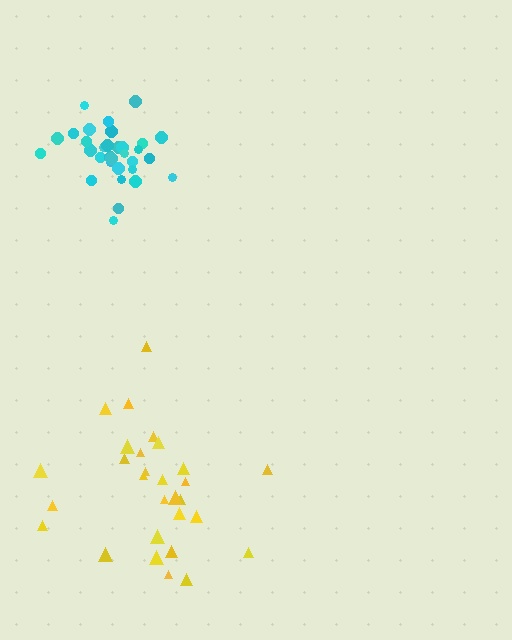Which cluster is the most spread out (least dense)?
Yellow.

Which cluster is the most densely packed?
Cyan.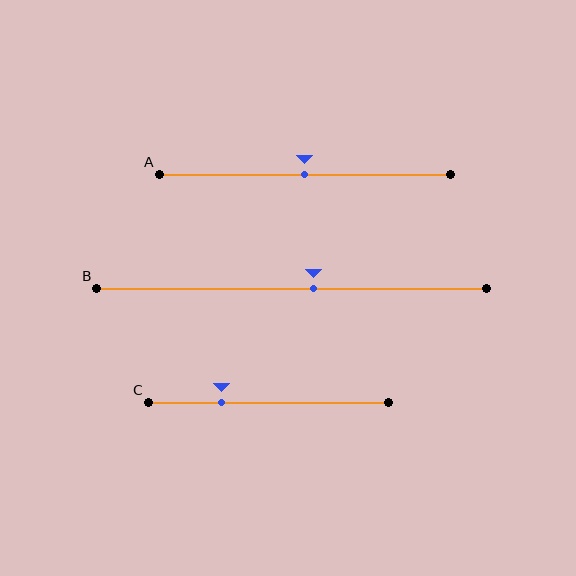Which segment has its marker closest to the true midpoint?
Segment A has its marker closest to the true midpoint.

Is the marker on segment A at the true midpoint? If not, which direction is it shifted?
Yes, the marker on segment A is at the true midpoint.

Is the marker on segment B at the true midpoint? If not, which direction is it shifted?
No, the marker on segment B is shifted to the right by about 6% of the segment length.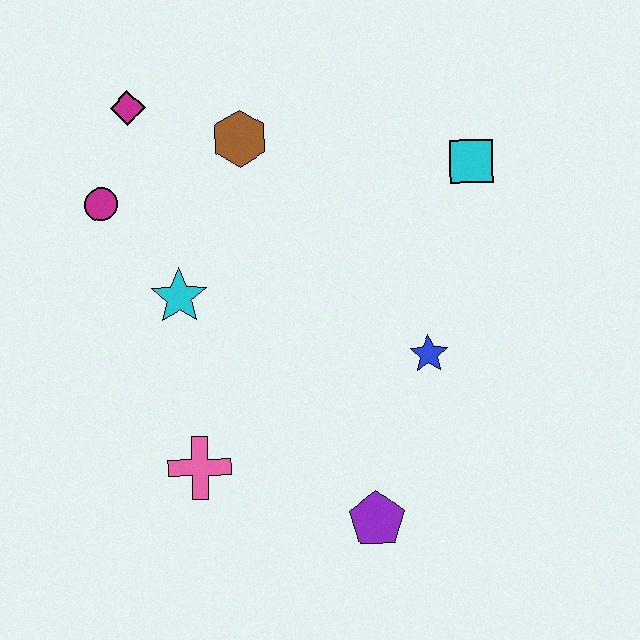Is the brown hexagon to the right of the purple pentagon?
No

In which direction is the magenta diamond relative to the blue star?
The magenta diamond is to the left of the blue star.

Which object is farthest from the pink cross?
The cyan square is farthest from the pink cross.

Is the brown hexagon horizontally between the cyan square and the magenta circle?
Yes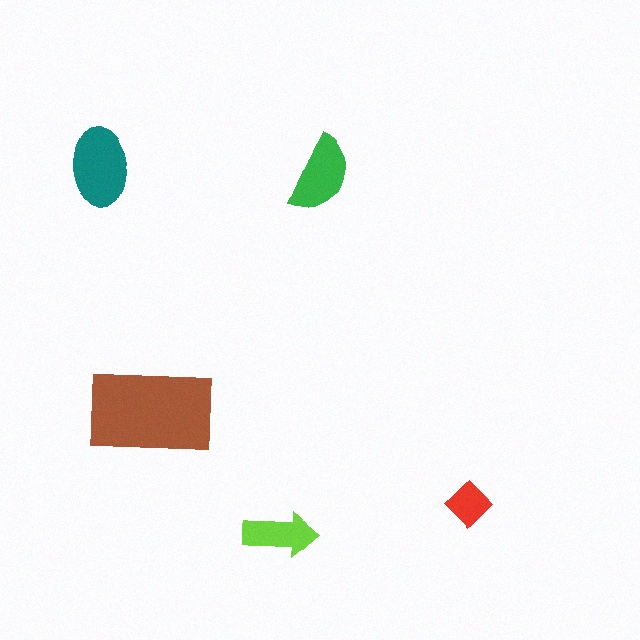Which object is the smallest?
The red diamond.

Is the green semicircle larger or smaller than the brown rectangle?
Smaller.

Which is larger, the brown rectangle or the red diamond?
The brown rectangle.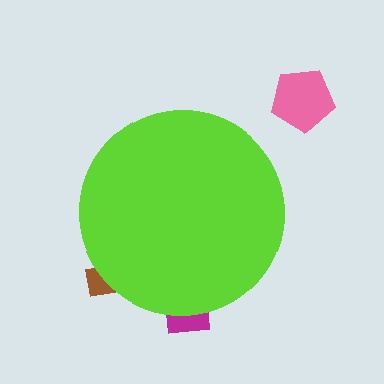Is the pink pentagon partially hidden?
No, the pink pentagon is fully visible.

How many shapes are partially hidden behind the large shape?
2 shapes are partially hidden.